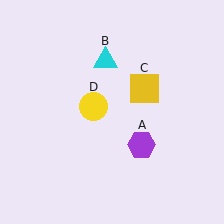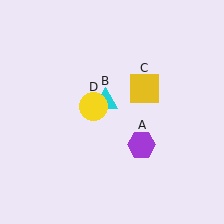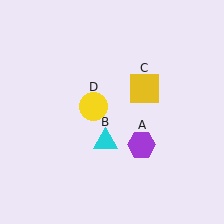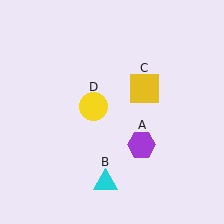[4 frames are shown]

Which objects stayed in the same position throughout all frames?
Purple hexagon (object A) and yellow square (object C) and yellow circle (object D) remained stationary.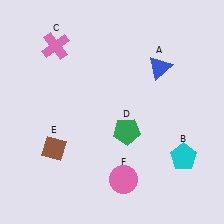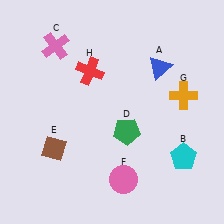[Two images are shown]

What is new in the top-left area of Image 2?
A red cross (H) was added in the top-left area of Image 2.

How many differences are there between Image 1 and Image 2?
There are 2 differences between the two images.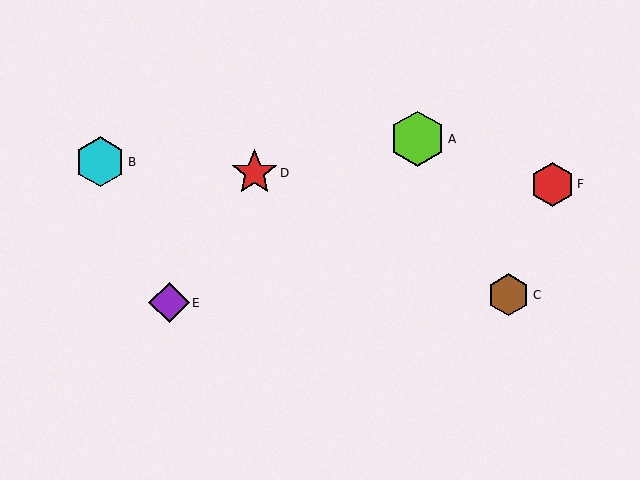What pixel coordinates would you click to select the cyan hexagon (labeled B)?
Click at (100, 162) to select the cyan hexagon B.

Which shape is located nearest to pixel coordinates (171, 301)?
The purple diamond (labeled E) at (169, 303) is nearest to that location.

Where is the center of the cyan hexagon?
The center of the cyan hexagon is at (100, 162).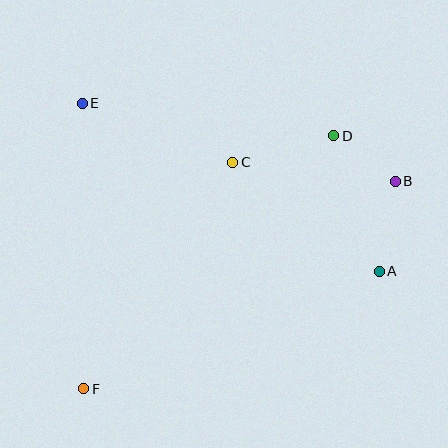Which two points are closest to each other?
Points B and D are closest to each other.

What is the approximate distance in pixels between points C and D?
The distance between C and D is approximately 104 pixels.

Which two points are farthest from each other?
Points B and F are farthest from each other.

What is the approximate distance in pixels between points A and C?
The distance between A and C is approximately 182 pixels.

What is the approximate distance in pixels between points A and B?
The distance between A and B is approximately 92 pixels.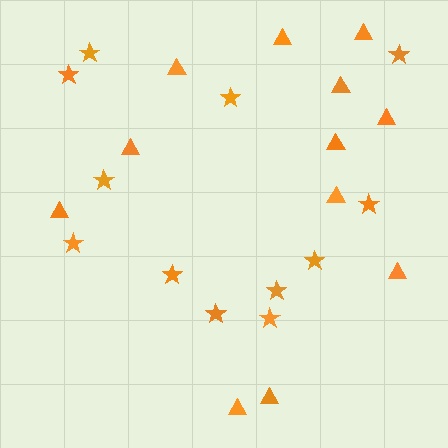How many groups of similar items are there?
There are 2 groups: one group of stars (12) and one group of triangles (12).